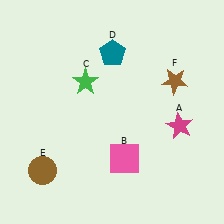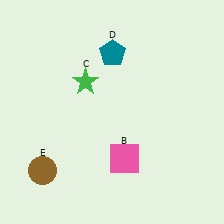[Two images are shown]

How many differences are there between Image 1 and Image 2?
There are 2 differences between the two images.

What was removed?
The brown star (F), the magenta star (A) were removed in Image 2.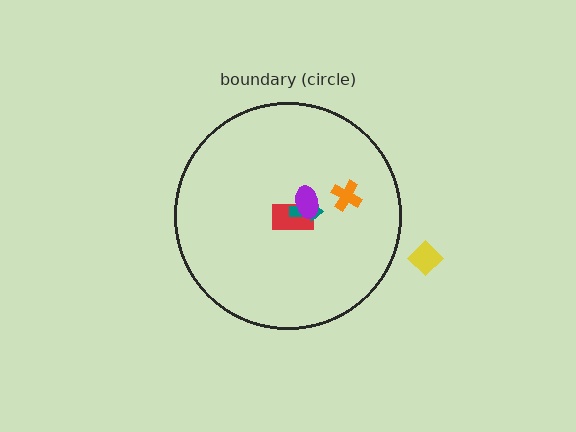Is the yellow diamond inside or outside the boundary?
Outside.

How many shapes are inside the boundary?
4 inside, 1 outside.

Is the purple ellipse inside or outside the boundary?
Inside.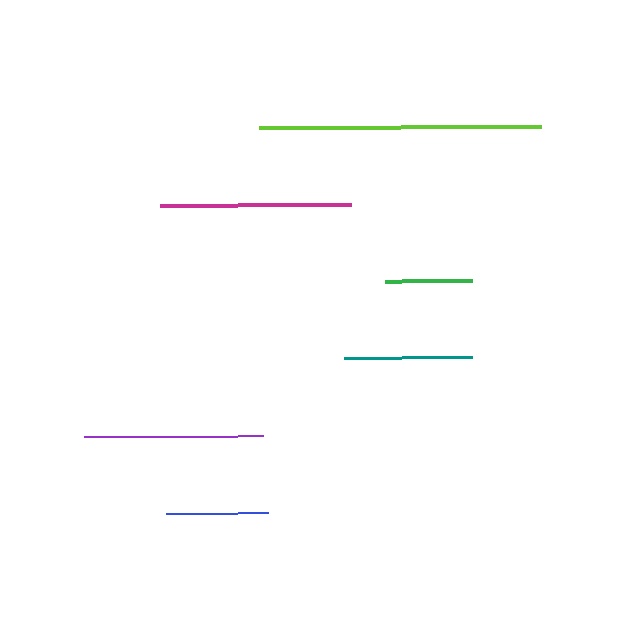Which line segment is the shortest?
The green line is the shortest at approximately 87 pixels.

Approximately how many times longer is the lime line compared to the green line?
The lime line is approximately 3.2 times the length of the green line.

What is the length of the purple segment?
The purple segment is approximately 179 pixels long.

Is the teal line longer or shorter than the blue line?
The teal line is longer than the blue line.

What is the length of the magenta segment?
The magenta segment is approximately 191 pixels long.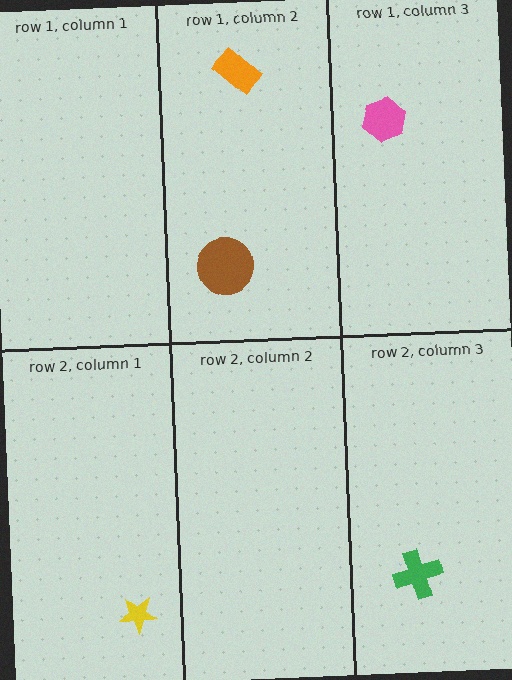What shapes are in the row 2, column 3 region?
The green cross.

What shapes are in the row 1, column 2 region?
The brown circle, the orange rectangle.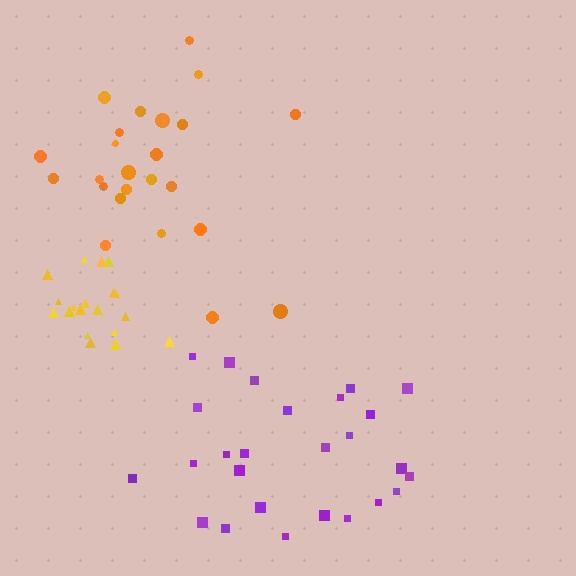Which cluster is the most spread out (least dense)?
Purple.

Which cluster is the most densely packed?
Yellow.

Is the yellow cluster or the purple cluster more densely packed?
Yellow.